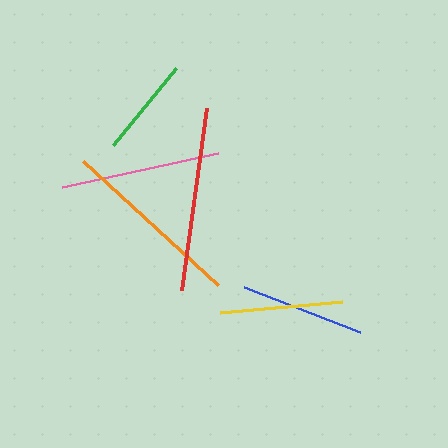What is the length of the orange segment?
The orange segment is approximately 184 pixels long.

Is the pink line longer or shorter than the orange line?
The orange line is longer than the pink line.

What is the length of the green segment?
The green segment is approximately 100 pixels long.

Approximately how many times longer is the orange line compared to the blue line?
The orange line is approximately 1.5 times the length of the blue line.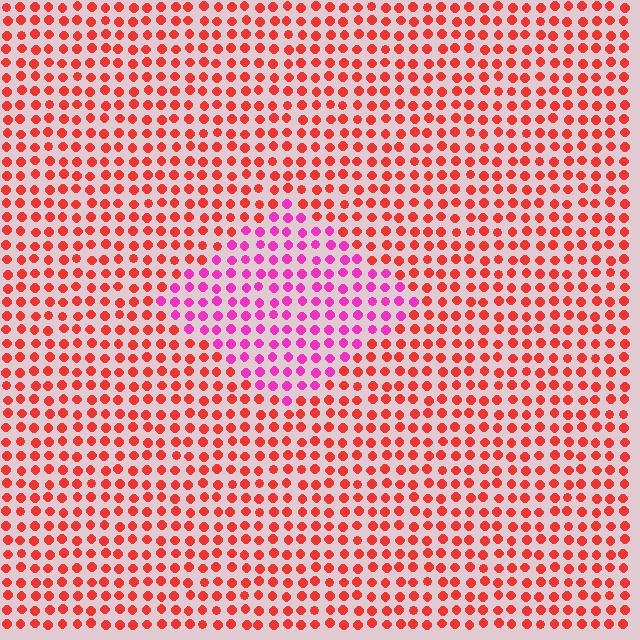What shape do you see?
I see a diamond.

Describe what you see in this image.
The image is filled with small red elements in a uniform arrangement. A diamond-shaped region is visible where the elements are tinted to a slightly different hue, forming a subtle color boundary.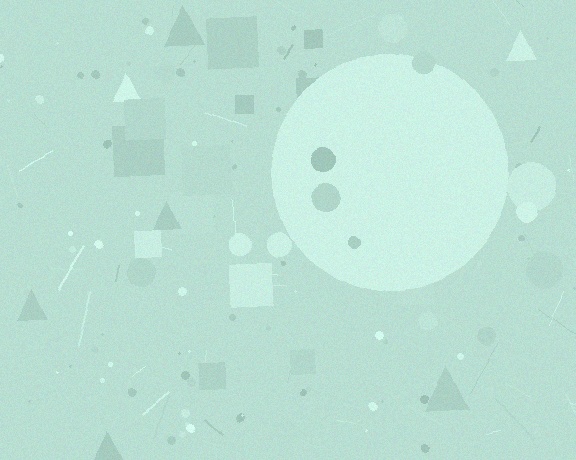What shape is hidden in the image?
A circle is hidden in the image.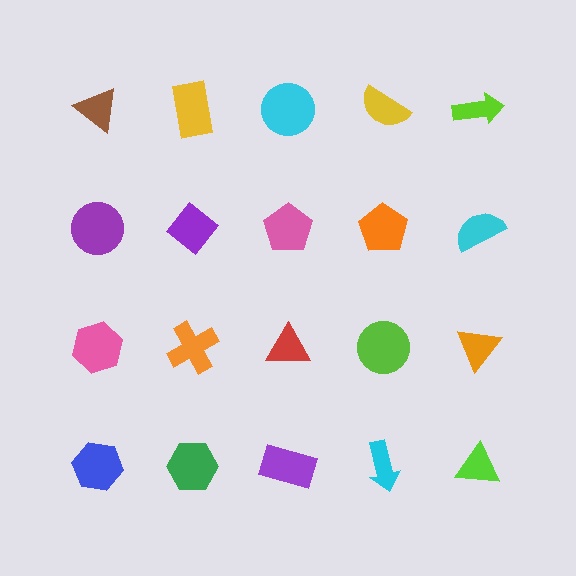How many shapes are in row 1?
5 shapes.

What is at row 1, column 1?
A brown triangle.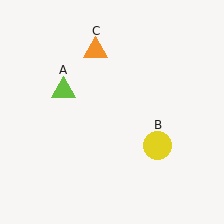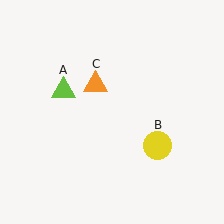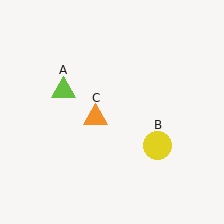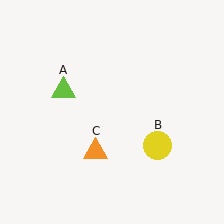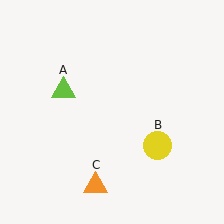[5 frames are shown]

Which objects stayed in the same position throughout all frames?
Lime triangle (object A) and yellow circle (object B) remained stationary.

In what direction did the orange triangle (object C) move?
The orange triangle (object C) moved down.